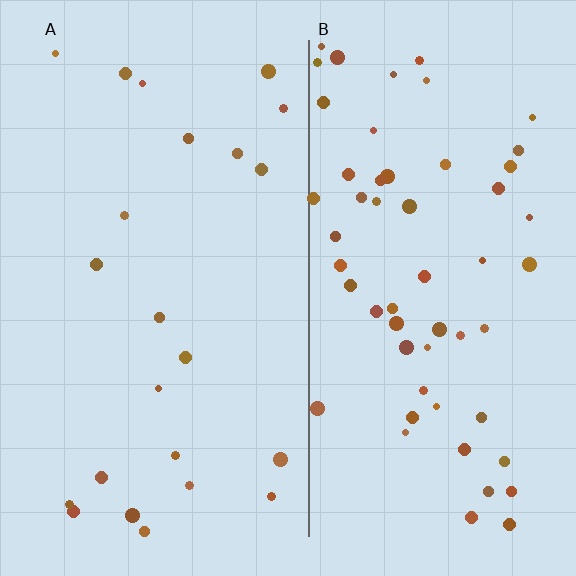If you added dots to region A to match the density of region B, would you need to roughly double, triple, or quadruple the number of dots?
Approximately triple.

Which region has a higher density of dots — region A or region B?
B (the right).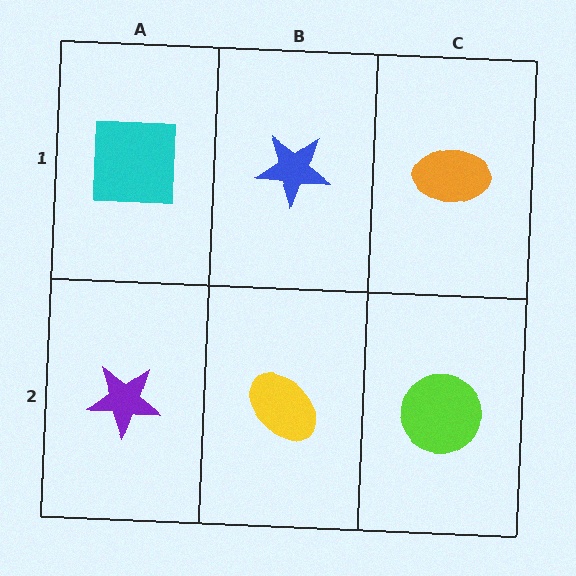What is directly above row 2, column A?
A cyan square.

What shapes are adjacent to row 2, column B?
A blue star (row 1, column B), a purple star (row 2, column A), a lime circle (row 2, column C).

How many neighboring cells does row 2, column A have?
2.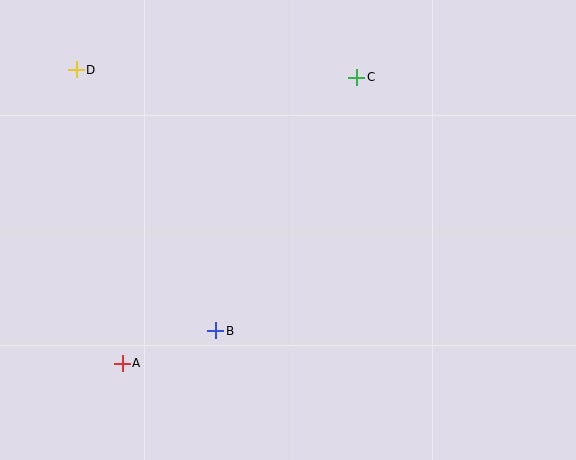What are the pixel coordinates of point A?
Point A is at (122, 363).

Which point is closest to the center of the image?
Point B at (216, 331) is closest to the center.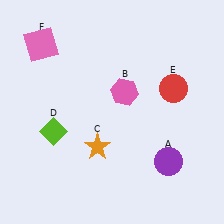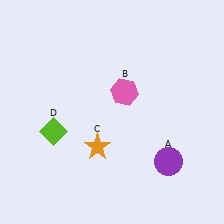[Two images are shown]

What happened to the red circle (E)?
The red circle (E) was removed in Image 2. It was in the top-right area of Image 1.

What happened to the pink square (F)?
The pink square (F) was removed in Image 2. It was in the top-left area of Image 1.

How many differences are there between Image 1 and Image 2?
There are 2 differences between the two images.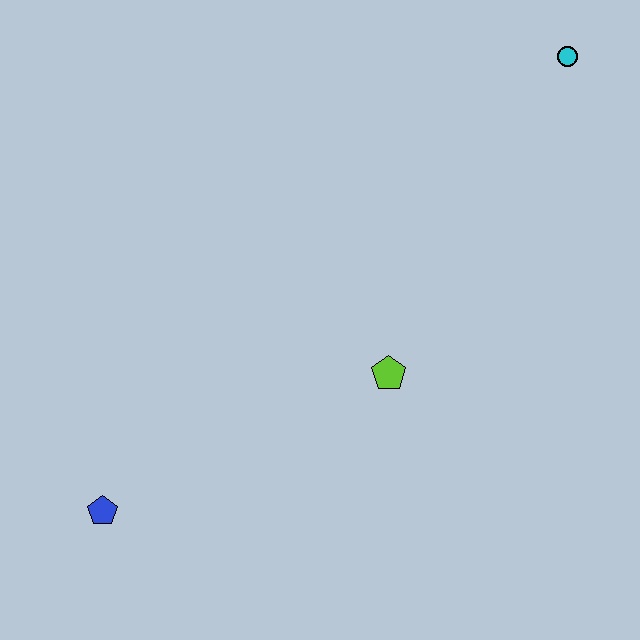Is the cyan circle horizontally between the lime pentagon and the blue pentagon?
No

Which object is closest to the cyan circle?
The lime pentagon is closest to the cyan circle.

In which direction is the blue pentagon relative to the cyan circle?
The blue pentagon is to the left of the cyan circle.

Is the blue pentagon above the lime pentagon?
No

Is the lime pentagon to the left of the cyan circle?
Yes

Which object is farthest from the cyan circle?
The blue pentagon is farthest from the cyan circle.